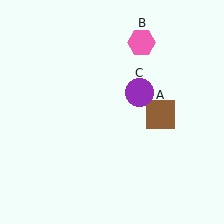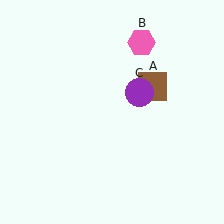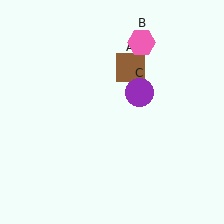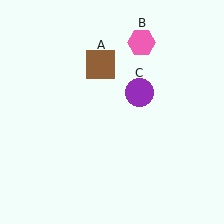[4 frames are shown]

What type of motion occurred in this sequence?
The brown square (object A) rotated counterclockwise around the center of the scene.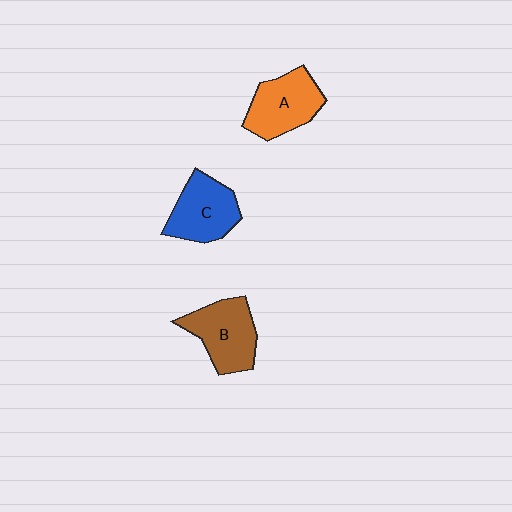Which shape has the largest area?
Shape B (brown).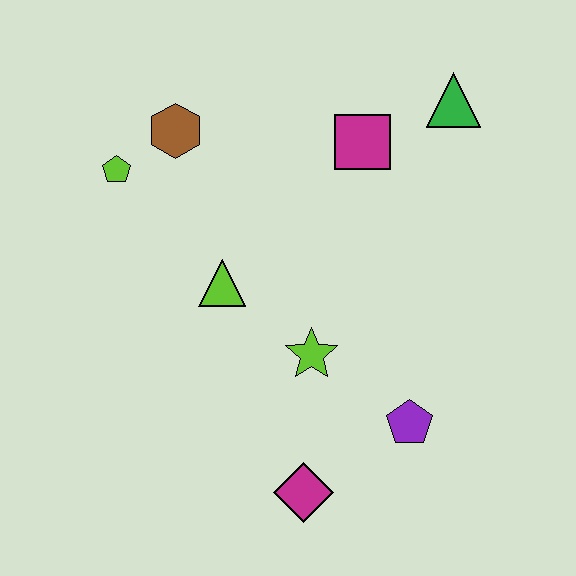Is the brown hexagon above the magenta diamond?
Yes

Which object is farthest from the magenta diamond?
The green triangle is farthest from the magenta diamond.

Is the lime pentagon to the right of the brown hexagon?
No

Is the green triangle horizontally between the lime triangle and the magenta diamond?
No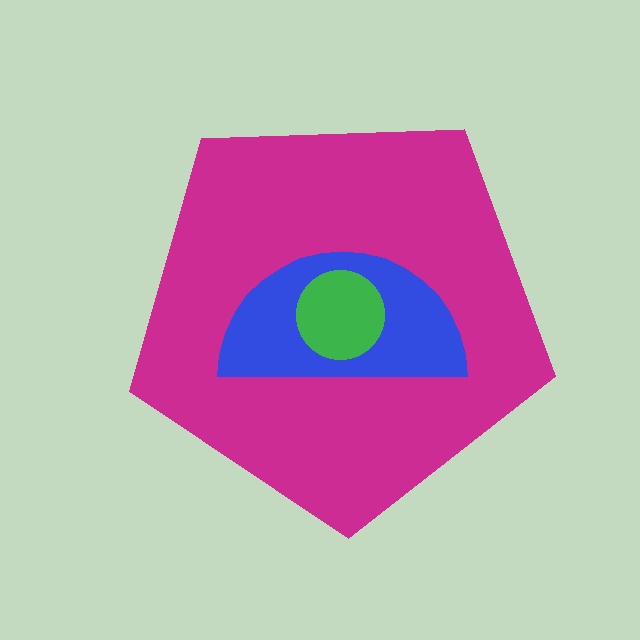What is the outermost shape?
The magenta pentagon.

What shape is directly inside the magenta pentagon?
The blue semicircle.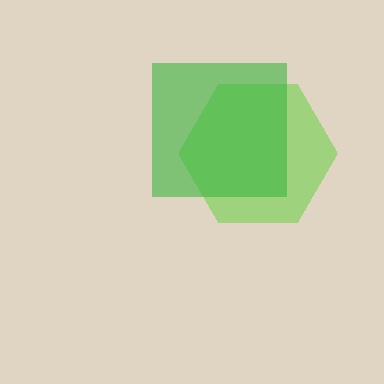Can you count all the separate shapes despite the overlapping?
Yes, there are 2 separate shapes.